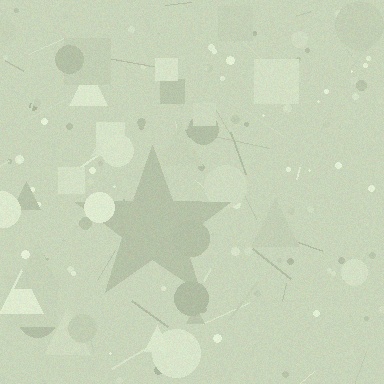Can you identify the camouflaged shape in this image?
The camouflaged shape is a star.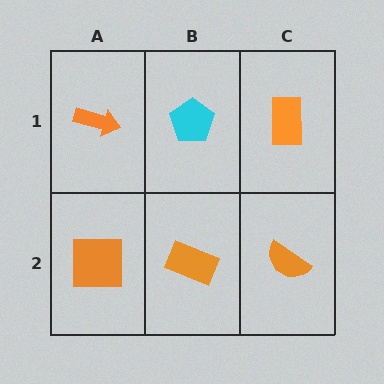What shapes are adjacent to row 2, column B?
A cyan pentagon (row 1, column B), an orange square (row 2, column A), an orange semicircle (row 2, column C).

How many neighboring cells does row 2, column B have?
3.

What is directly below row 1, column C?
An orange semicircle.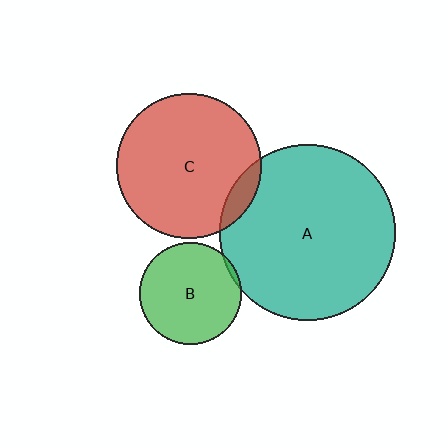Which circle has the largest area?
Circle A (teal).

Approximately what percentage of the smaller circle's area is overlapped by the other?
Approximately 5%.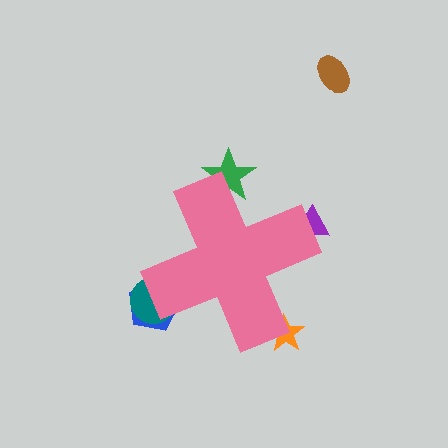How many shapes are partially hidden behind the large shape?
5 shapes are partially hidden.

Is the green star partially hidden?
Yes, the green star is partially hidden behind the pink cross.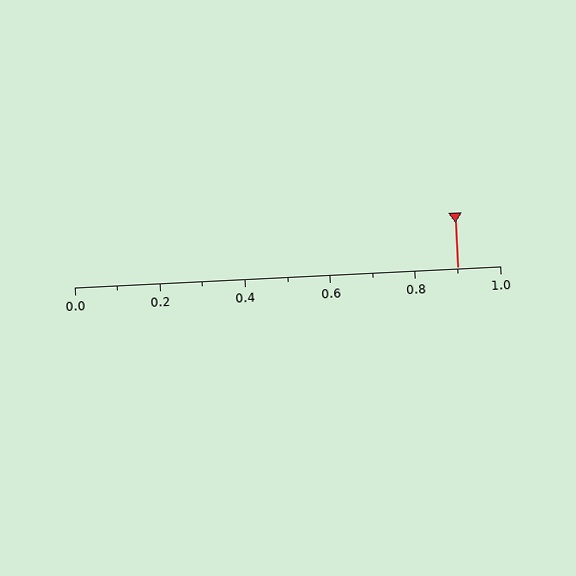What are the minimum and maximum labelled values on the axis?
The axis runs from 0.0 to 1.0.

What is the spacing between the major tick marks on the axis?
The major ticks are spaced 0.2 apart.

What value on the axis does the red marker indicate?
The marker indicates approximately 0.9.